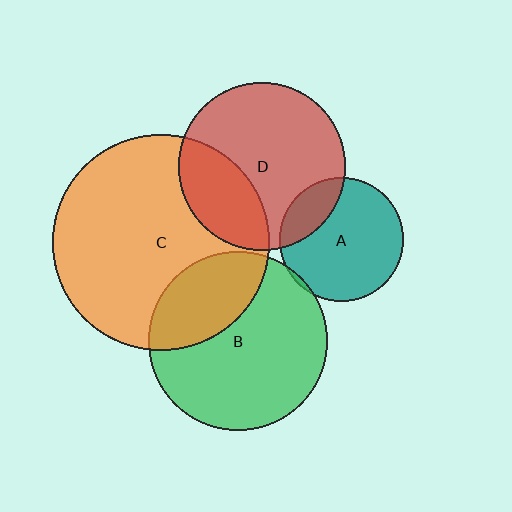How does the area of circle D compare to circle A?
Approximately 1.8 times.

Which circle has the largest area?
Circle C (orange).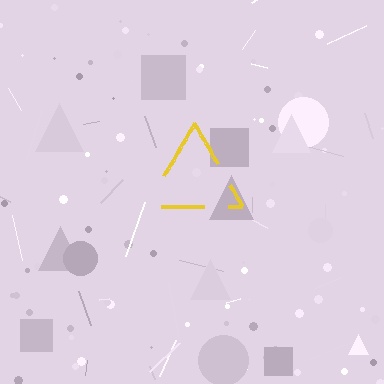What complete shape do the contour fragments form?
The contour fragments form a triangle.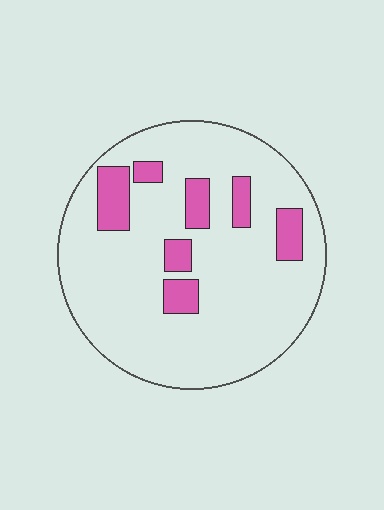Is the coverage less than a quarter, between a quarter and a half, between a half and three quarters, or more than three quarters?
Less than a quarter.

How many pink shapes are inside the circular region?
7.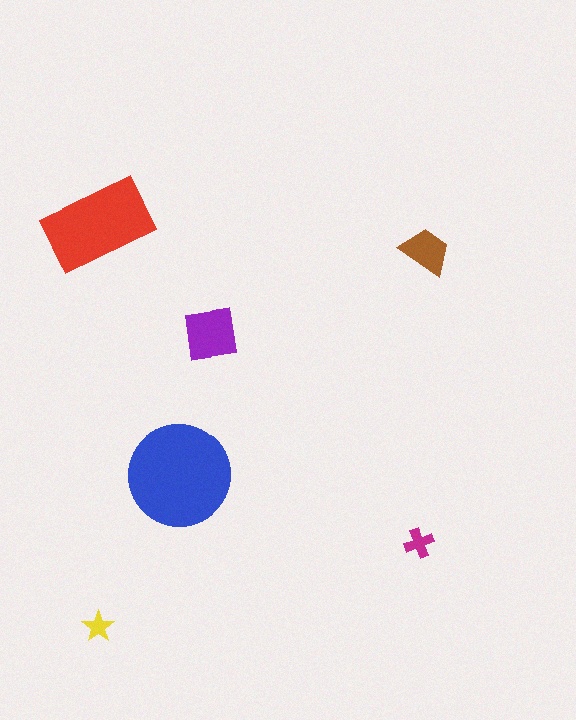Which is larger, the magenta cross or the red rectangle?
The red rectangle.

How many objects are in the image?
There are 6 objects in the image.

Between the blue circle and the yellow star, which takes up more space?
The blue circle.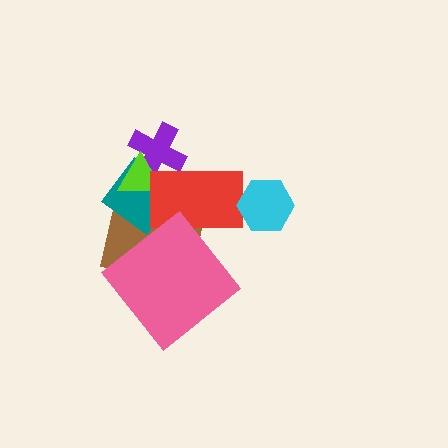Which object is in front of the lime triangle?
The red rectangle is in front of the lime triangle.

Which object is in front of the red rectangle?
The pink diamond is in front of the red rectangle.